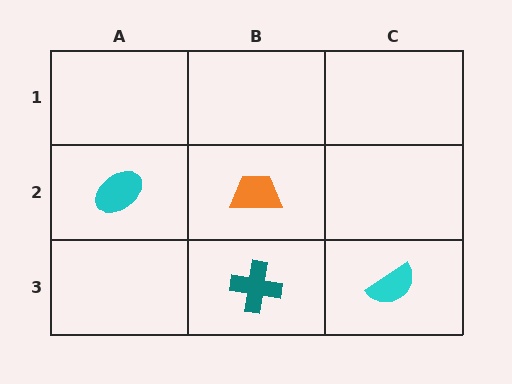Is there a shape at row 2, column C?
No, that cell is empty.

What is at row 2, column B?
An orange trapezoid.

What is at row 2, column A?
A cyan ellipse.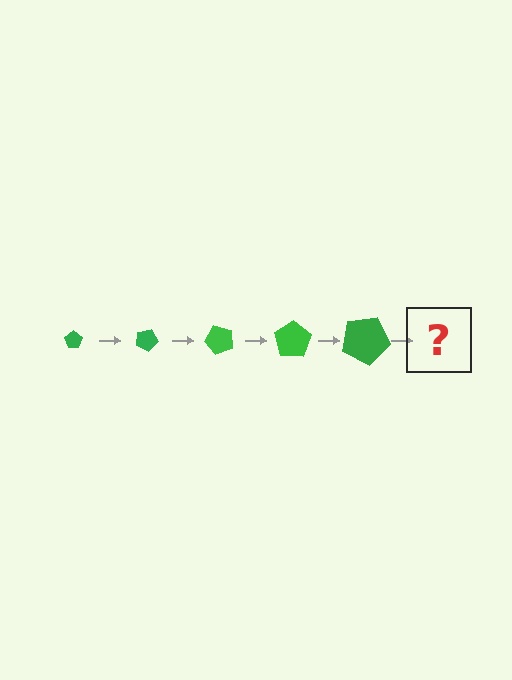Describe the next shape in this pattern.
It should be a pentagon, larger than the previous one and rotated 125 degrees from the start.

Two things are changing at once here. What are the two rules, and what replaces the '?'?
The two rules are that the pentagon grows larger each step and it rotates 25 degrees each step. The '?' should be a pentagon, larger than the previous one and rotated 125 degrees from the start.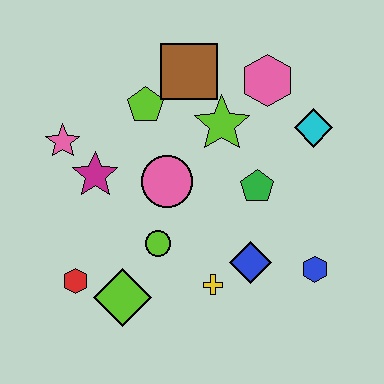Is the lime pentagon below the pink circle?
No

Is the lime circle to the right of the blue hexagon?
No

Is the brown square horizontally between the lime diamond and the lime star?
Yes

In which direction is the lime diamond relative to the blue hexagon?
The lime diamond is to the left of the blue hexagon.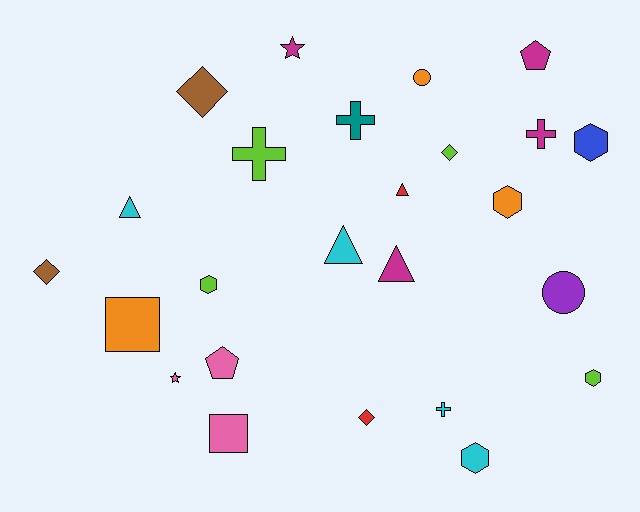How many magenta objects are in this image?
There are 4 magenta objects.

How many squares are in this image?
There are 2 squares.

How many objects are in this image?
There are 25 objects.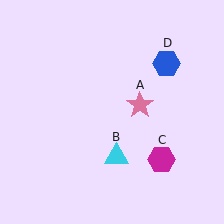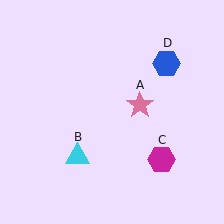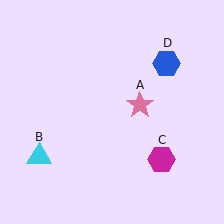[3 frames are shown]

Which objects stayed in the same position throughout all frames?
Pink star (object A) and magenta hexagon (object C) and blue hexagon (object D) remained stationary.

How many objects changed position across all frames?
1 object changed position: cyan triangle (object B).